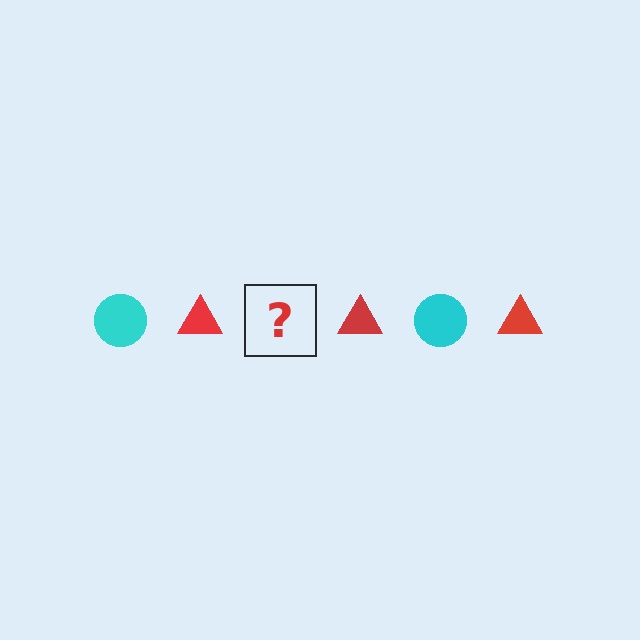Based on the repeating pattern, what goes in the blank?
The blank should be a cyan circle.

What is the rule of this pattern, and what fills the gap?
The rule is that the pattern alternates between cyan circle and red triangle. The gap should be filled with a cyan circle.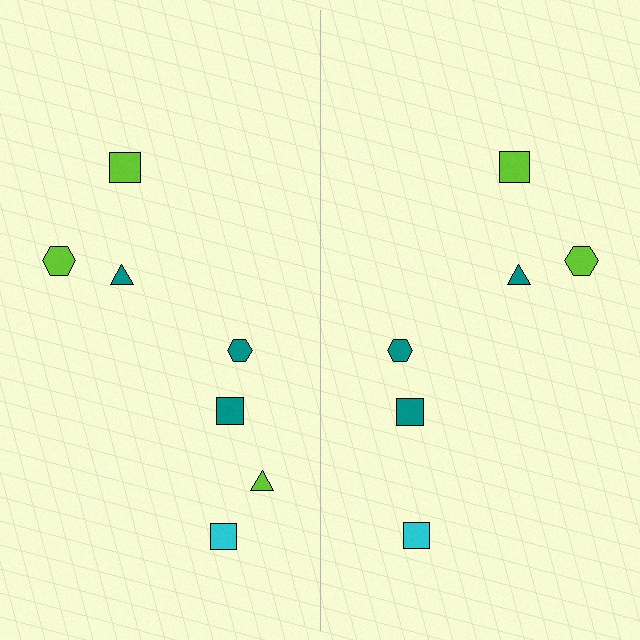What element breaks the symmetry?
A lime triangle is missing from the right side.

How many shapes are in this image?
There are 13 shapes in this image.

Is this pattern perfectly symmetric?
No, the pattern is not perfectly symmetric. A lime triangle is missing from the right side.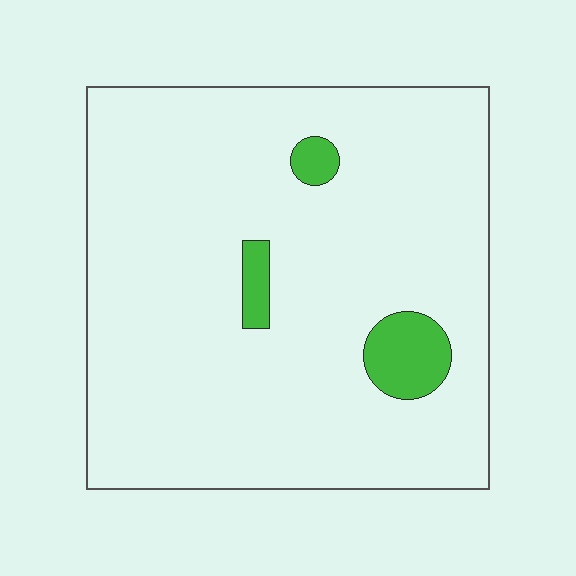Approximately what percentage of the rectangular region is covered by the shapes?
Approximately 5%.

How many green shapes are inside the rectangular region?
3.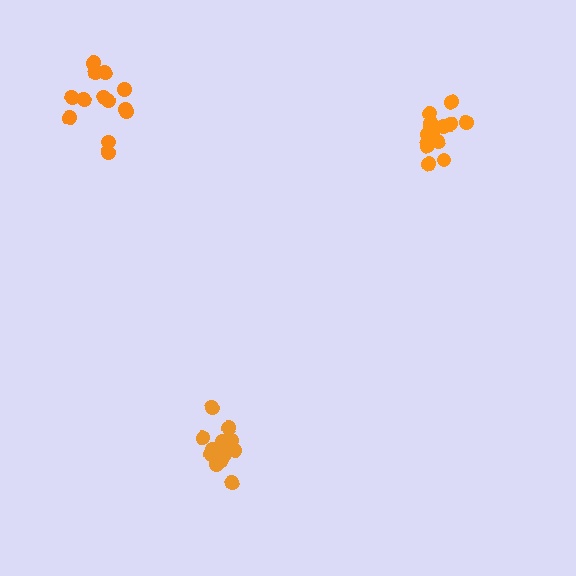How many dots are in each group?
Group 1: 16 dots, Group 2: 13 dots, Group 3: 16 dots (45 total).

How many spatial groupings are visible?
There are 3 spatial groupings.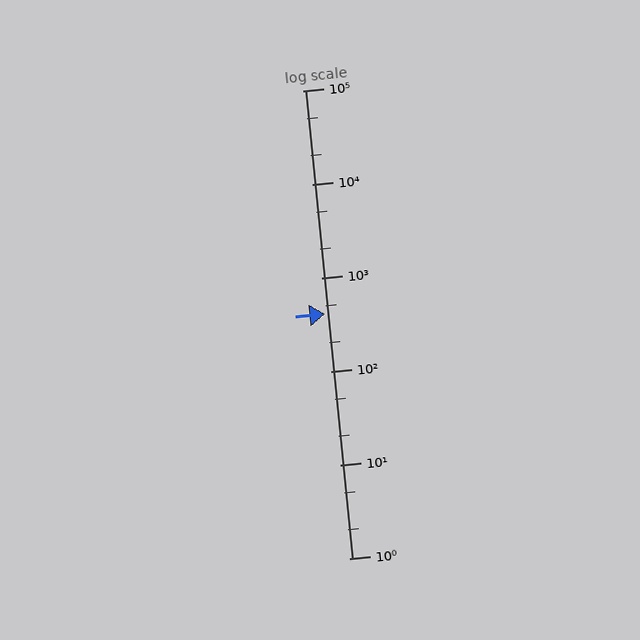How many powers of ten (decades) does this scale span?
The scale spans 5 decades, from 1 to 100000.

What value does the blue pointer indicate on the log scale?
The pointer indicates approximately 410.